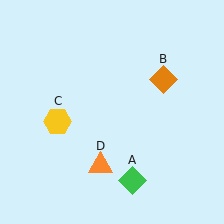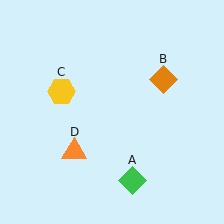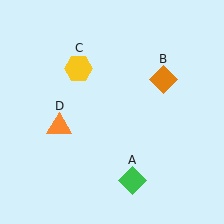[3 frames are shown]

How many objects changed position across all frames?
2 objects changed position: yellow hexagon (object C), orange triangle (object D).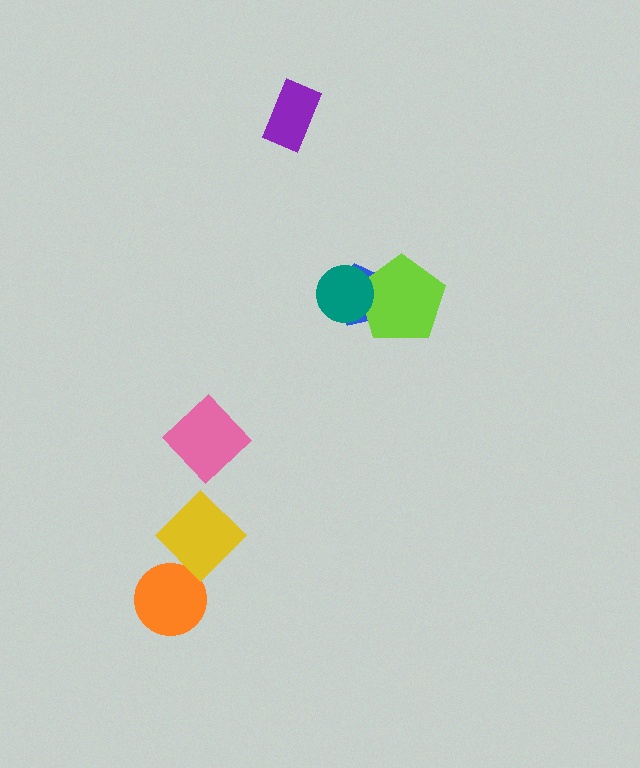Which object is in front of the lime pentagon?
The teal circle is in front of the lime pentagon.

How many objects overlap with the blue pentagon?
2 objects overlap with the blue pentagon.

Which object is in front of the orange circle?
The yellow diamond is in front of the orange circle.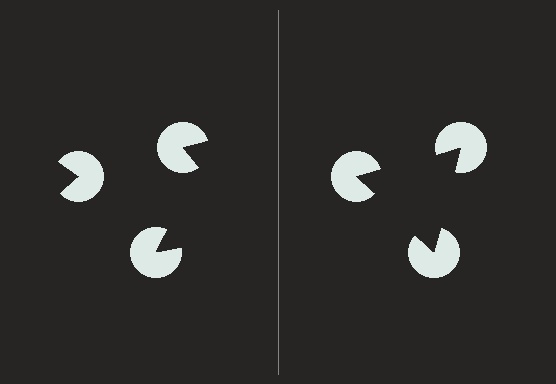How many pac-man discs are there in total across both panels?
6 — 3 on each side.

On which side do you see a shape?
An illusory triangle appears on the right side. On the left side the wedge cuts are rotated, so no coherent shape forms.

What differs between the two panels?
The pac-man discs are positioned identically on both sides; only the wedge orientations differ. On the right they align to a triangle; on the left they are misaligned.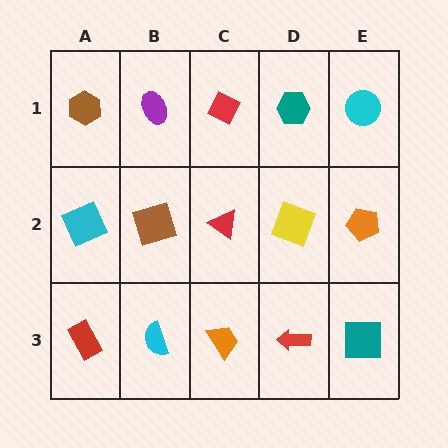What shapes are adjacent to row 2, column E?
A cyan circle (row 1, column E), a teal square (row 3, column E), a yellow square (row 2, column D).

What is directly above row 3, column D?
A yellow square.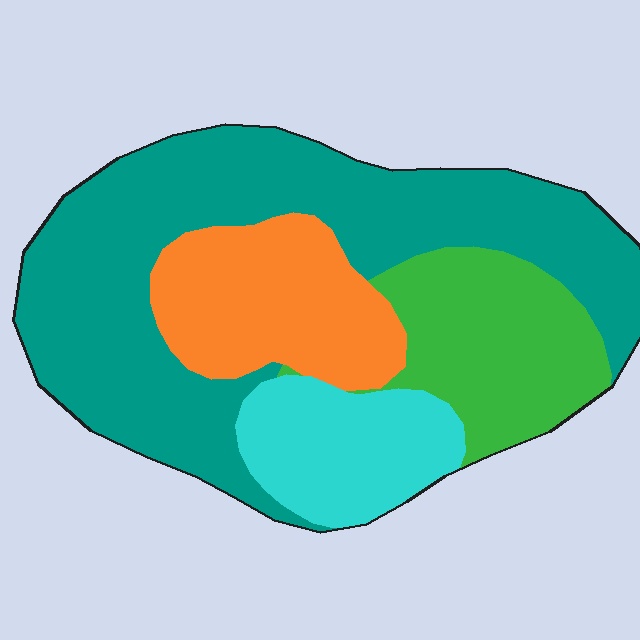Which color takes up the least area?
Cyan, at roughly 15%.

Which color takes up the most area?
Teal, at roughly 50%.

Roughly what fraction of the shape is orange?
Orange covers around 20% of the shape.